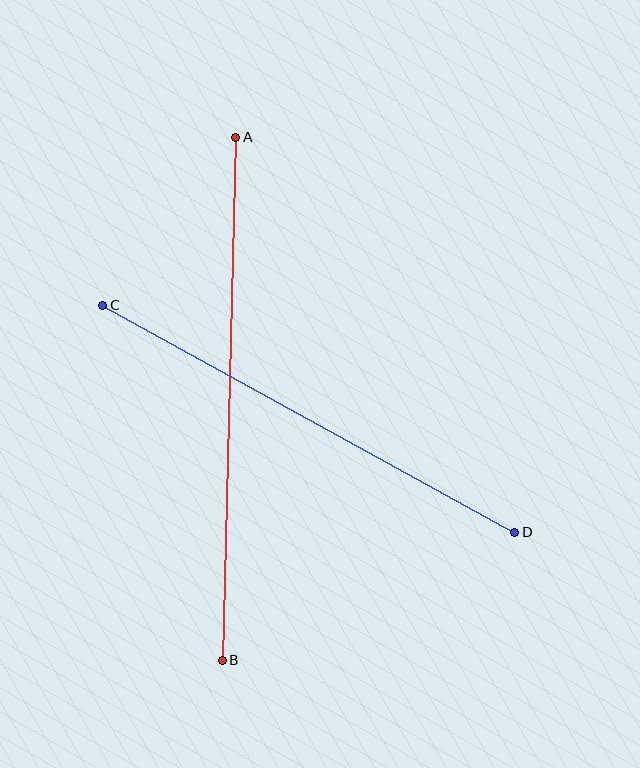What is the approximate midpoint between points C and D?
The midpoint is at approximately (309, 419) pixels.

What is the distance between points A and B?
The distance is approximately 523 pixels.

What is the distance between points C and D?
The distance is approximately 471 pixels.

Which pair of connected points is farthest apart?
Points A and B are farthest apart.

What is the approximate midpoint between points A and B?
The midpoint is at approximately (229, 399) pixels.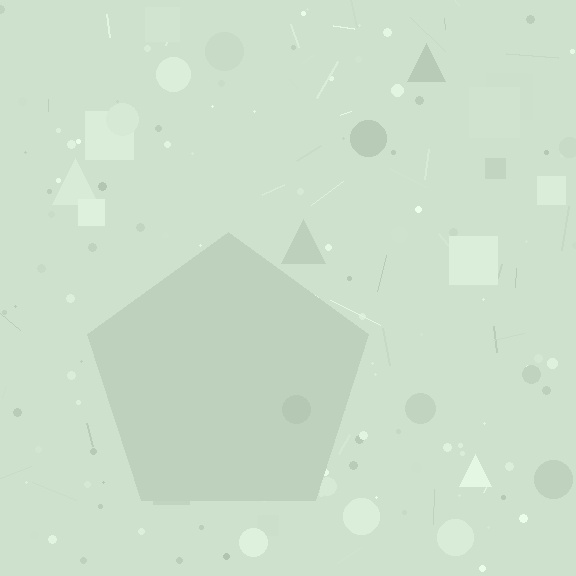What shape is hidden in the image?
A pentagon is hidden in the image.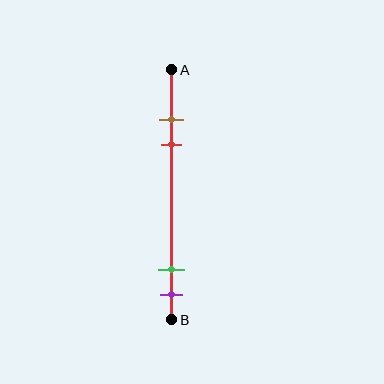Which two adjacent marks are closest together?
The brown and red marks are the closest adjacent pair.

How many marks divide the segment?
There are 4 marks dividing the segment.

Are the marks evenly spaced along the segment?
No, the marks are not evenly spaced.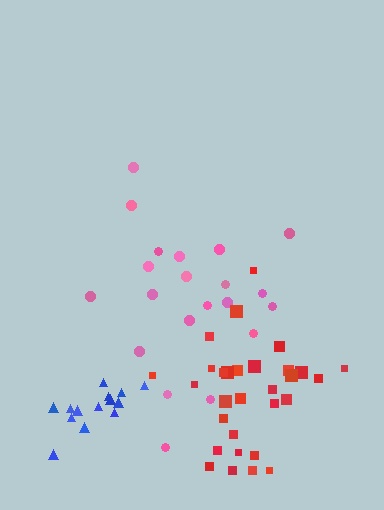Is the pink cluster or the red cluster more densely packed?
Red.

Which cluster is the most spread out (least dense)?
Pink.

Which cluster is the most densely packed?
Blue.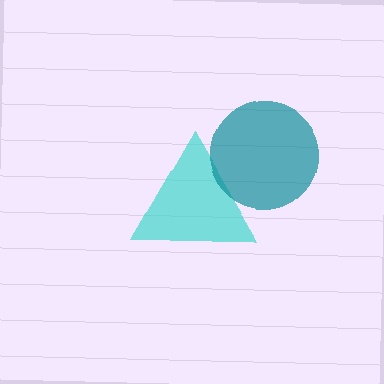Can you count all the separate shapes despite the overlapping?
Yes, there are 2 separate shapes.